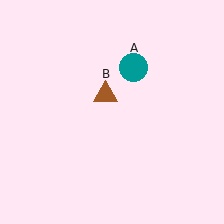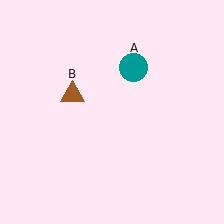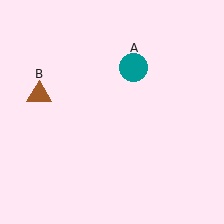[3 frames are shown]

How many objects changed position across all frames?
1 object changed position: brown triangle (object B).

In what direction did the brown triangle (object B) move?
The brown triangle (object B) moved left.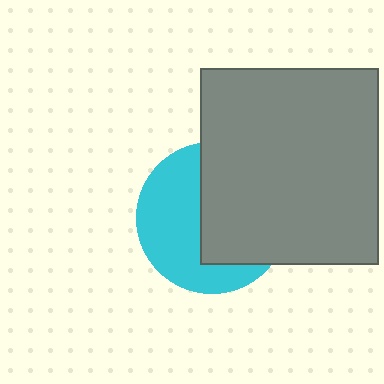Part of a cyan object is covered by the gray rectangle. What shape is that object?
It is a circle.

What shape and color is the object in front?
The object in front is a gray rectangle.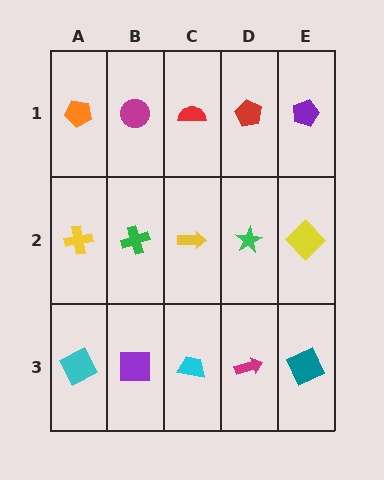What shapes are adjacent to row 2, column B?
A magenta circle (row 1, column B), a purple square (row 3, column B), a yellow cross (row 2, column A), a yellow arrow (row 2, column C).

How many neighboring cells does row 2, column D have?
4.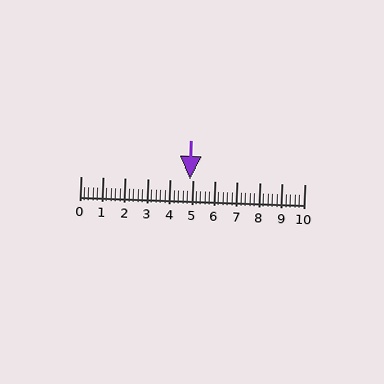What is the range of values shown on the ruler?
The ruler shows values from 0 to 10.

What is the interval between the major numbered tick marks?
The major tick marks are spaced 1 units apart.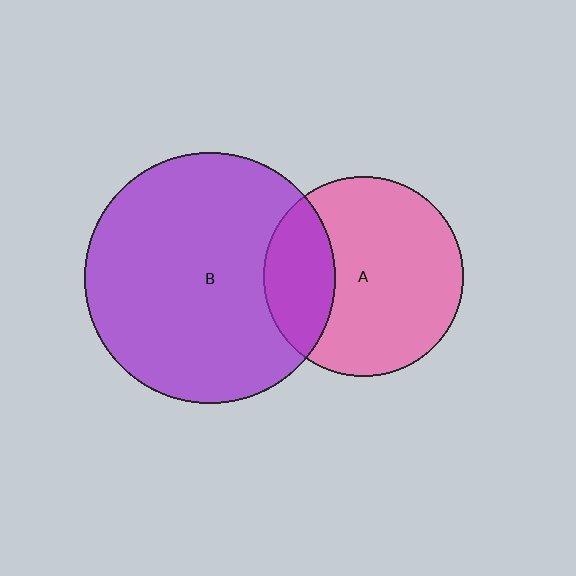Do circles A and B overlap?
Yes.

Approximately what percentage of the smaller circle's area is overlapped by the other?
Approximately 25%.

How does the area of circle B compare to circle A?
Approximately 1.6 times.